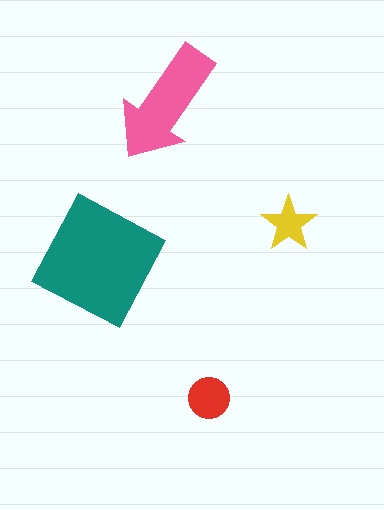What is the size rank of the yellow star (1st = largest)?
4th.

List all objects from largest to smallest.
The teal square, the pink arrow, the red circle, the yellow star.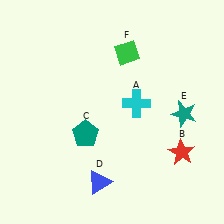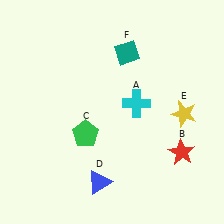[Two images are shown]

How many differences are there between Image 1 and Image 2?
There are 3 differences between the two images.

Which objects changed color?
C changed from teal to green. E changed from teal to yellow. F changed from green to teal.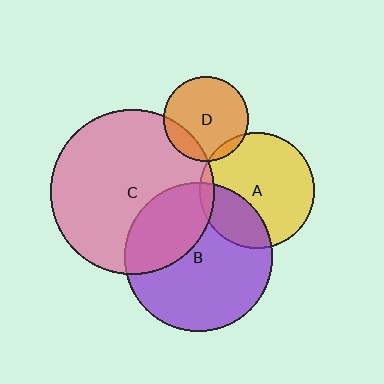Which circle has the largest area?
Circle C (pink).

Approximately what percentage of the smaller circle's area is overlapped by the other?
Approximately 15%.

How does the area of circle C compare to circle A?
Approximately 2.0 times.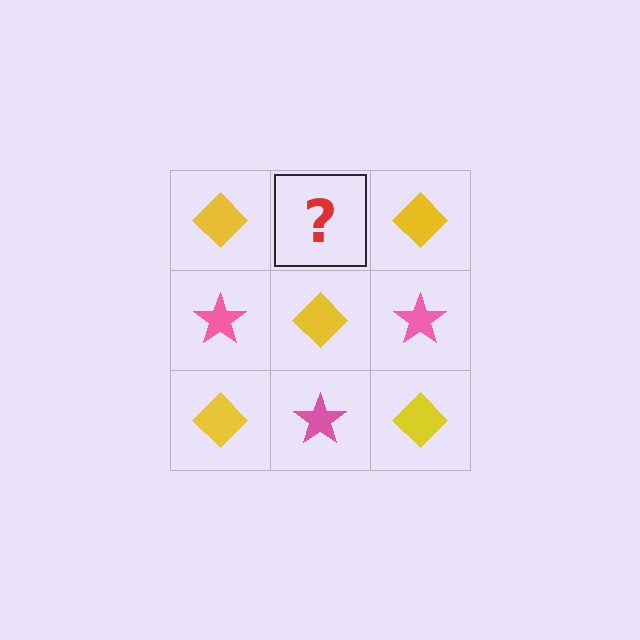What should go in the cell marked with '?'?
The missing cell should contain a pink star.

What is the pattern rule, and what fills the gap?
The rule is that it alternates yellow diamond and pink star in a checkerboard pattern. The gap should be filled with a pink star.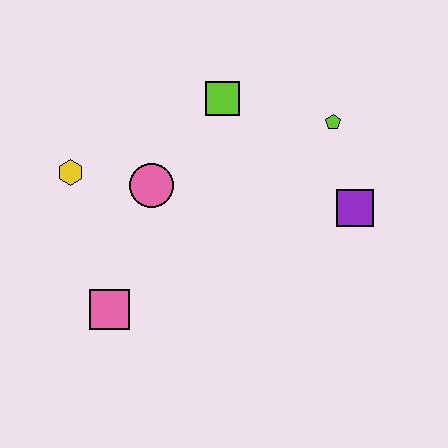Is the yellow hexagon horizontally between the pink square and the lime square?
No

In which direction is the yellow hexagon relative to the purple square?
The yellow hexagon is to the left of the purple square.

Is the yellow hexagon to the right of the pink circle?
No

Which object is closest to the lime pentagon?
The purple square is closest to the lime pentagon.